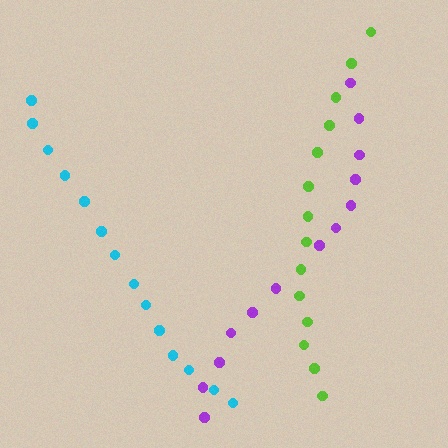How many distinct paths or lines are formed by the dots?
There are 3 distinct paths.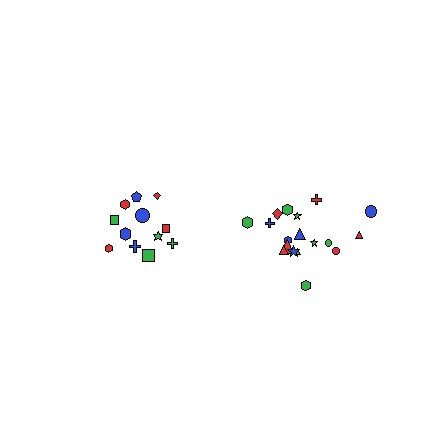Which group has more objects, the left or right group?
The right group.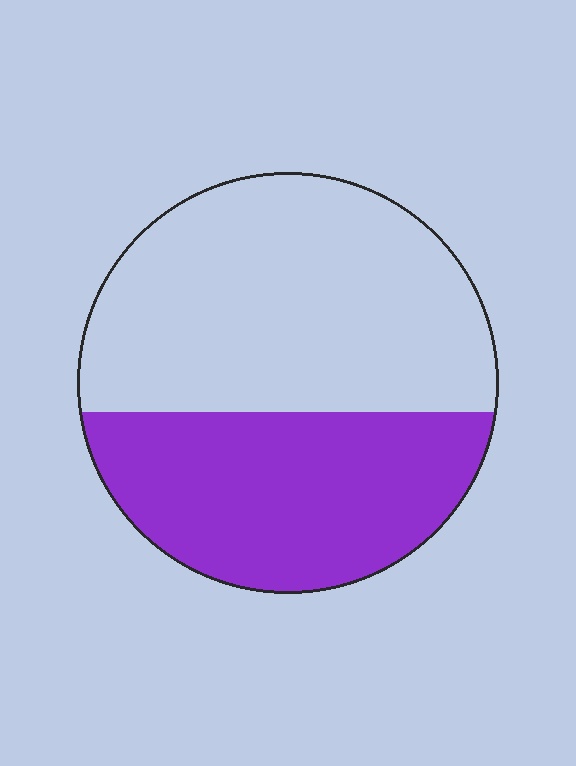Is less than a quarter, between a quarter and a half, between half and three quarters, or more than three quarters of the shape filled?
Between a quarter and a half.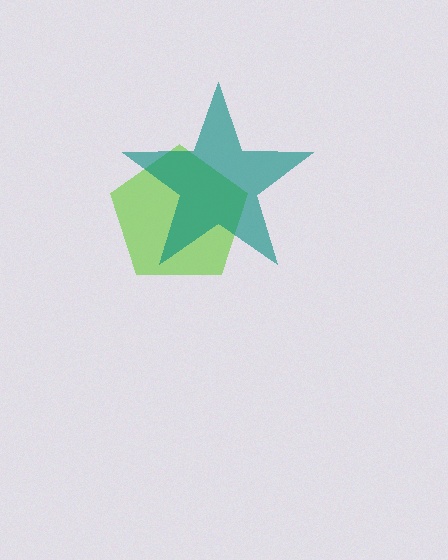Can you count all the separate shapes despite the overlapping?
Yes, there are 2 separate shapes.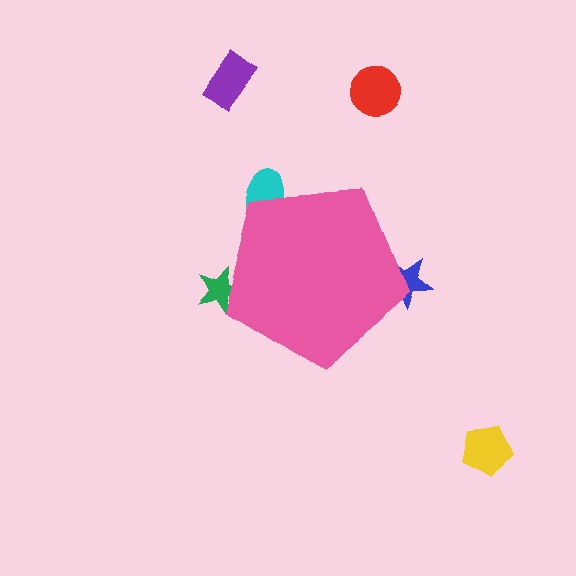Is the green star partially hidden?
Yes, the green star is partially hidden behind the pink pentagon.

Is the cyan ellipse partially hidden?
Yes, the cyan ellipse is partially hidden behind the pink pentagon.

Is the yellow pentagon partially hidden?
No, the yellow pentagon is fully visible.